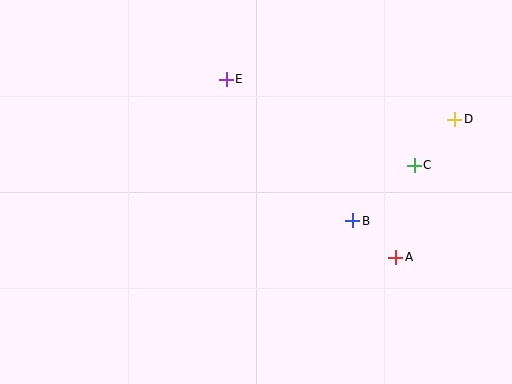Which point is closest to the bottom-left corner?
Point E is closest to the bottom-left corner.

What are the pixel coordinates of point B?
Point B is at (353, 221).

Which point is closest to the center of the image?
Point B at (353, 221) is closest to the center.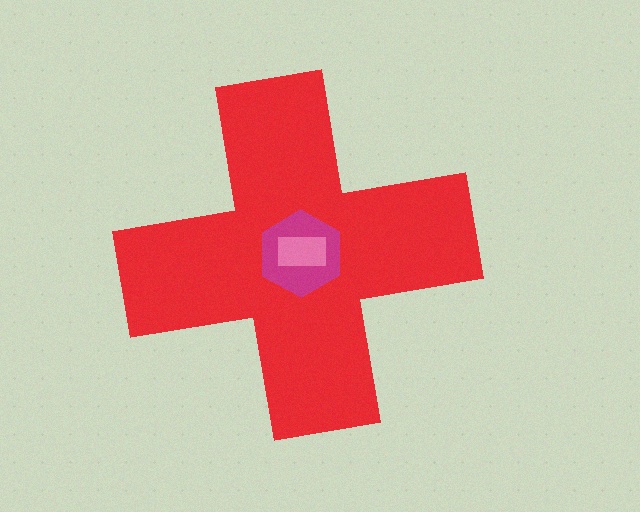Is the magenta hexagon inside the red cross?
Yes.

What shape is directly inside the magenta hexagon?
The pink rectangle.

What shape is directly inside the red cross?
The magenta hexagon.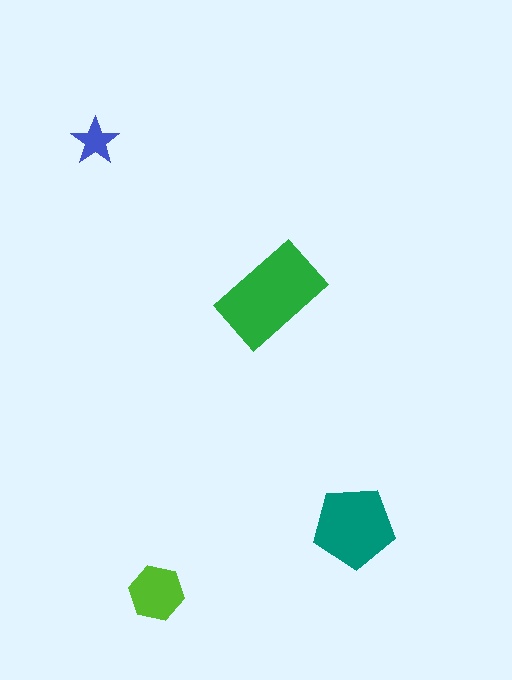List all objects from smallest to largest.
The blue star, the lime hexagon, the teal pentagon, the green rectangle.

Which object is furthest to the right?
The teal pentagon is rightmost.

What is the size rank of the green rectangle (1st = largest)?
1st.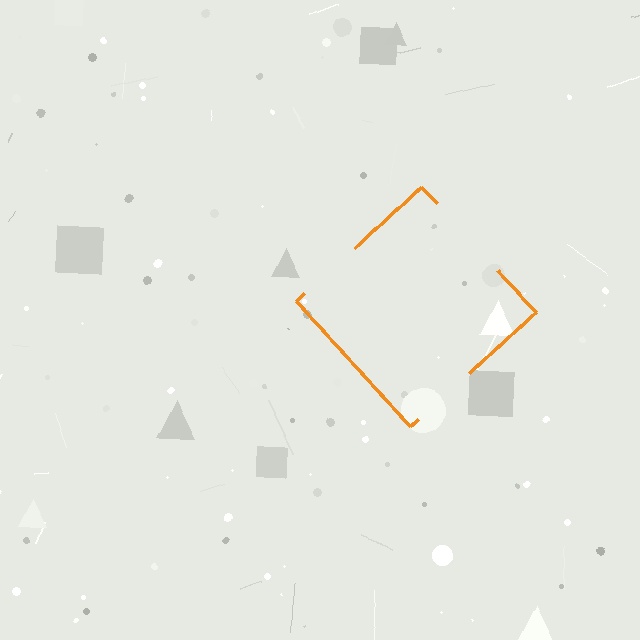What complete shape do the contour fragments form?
The contour fragments form a diamond.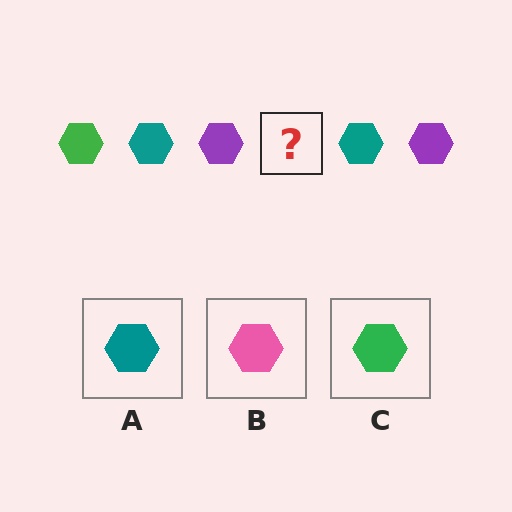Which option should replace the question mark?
Option C.